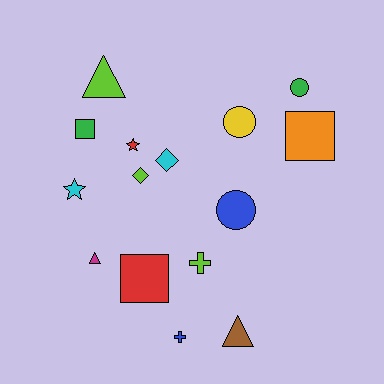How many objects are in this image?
There are 15 objects.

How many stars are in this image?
There are 2 stars.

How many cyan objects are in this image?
There are 2 cyan objects.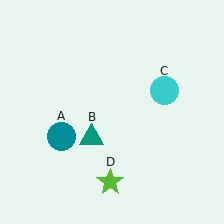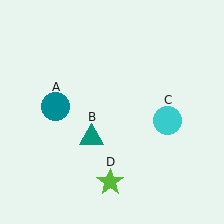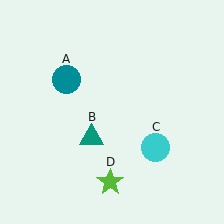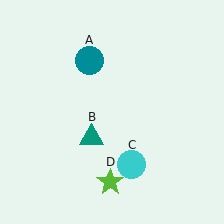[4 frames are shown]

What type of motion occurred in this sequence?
The teal circle (object A), cyan circle (object C) rotated clockwise around the center of the scene.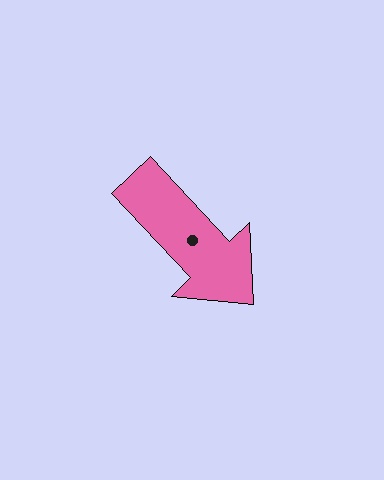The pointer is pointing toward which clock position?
Roughly 5 o'clock.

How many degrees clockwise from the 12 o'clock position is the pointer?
Approximately 137 degrees.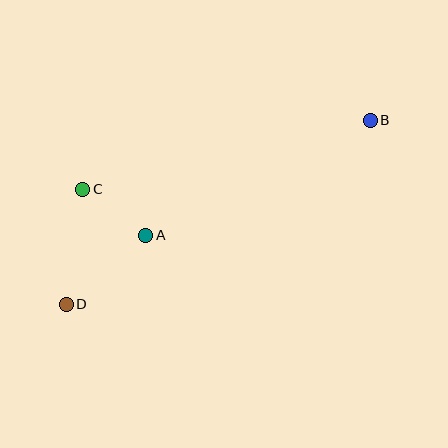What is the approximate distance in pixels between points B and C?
The distance between B and C is approximately 296 pixels.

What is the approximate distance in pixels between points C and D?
The distance between C and D is approximately 116 pixels.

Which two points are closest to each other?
Points A and C are closest to each other.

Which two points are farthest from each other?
Points B and D are farthest from each other.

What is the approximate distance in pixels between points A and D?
The distance between A and D is approximately 105 pixels.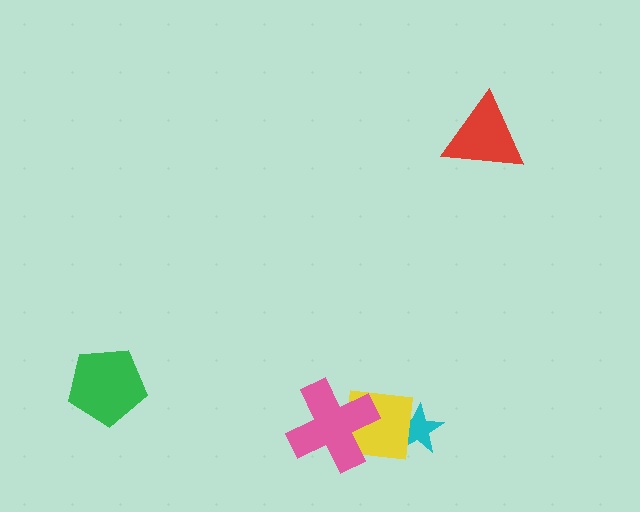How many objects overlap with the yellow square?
2 objects overlap with the yellow square.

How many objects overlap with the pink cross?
1 object overlaps with the pink cross.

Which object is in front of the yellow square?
The pink cross is in front of the yellow square.